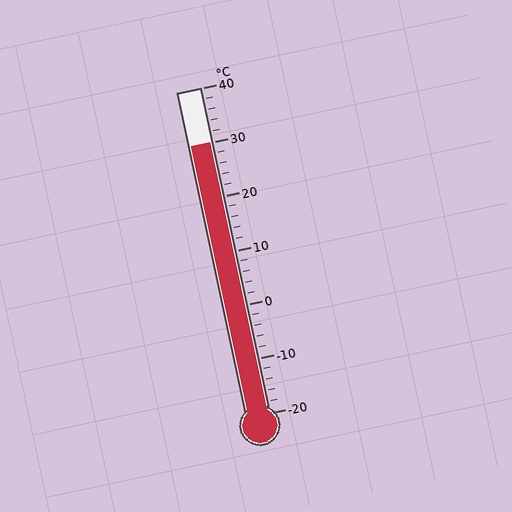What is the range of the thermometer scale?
The thermometer scale ranges from -20°C to 40°C.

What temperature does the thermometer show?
The thermometer shows approximately 30°C.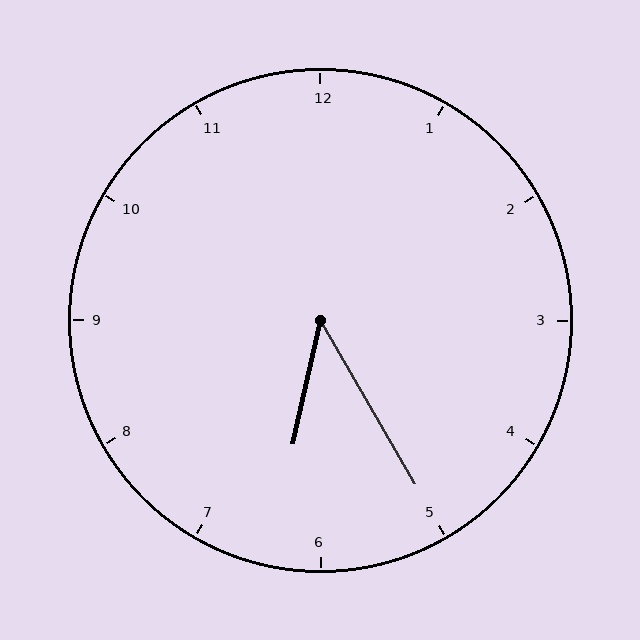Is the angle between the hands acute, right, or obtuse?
It is acute.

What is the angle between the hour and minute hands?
Approximately 42 degrees.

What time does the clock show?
6:25.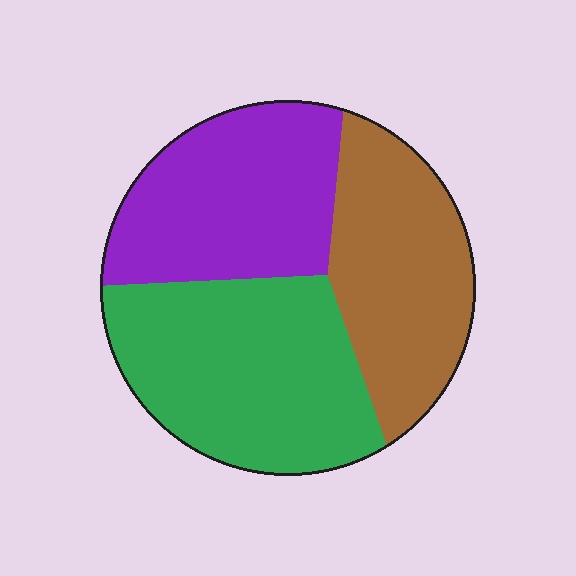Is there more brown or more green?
Green.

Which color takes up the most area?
Green, at roughly 40%.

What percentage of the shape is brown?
Brown takes up between a quarter and a half of the shape.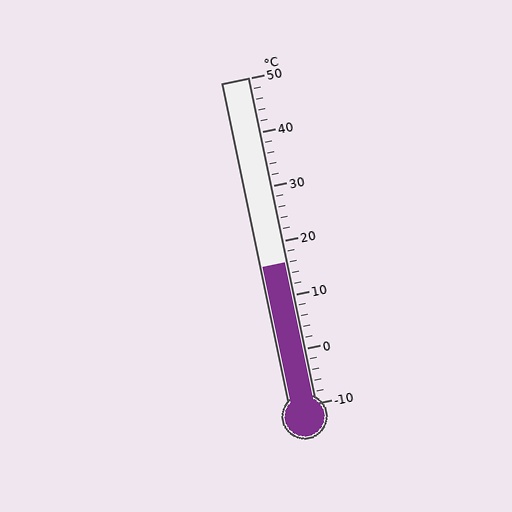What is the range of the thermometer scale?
The thermometer scale ranges from -10°C to 50°C.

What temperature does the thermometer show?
The thermometer shows approximately 16°C.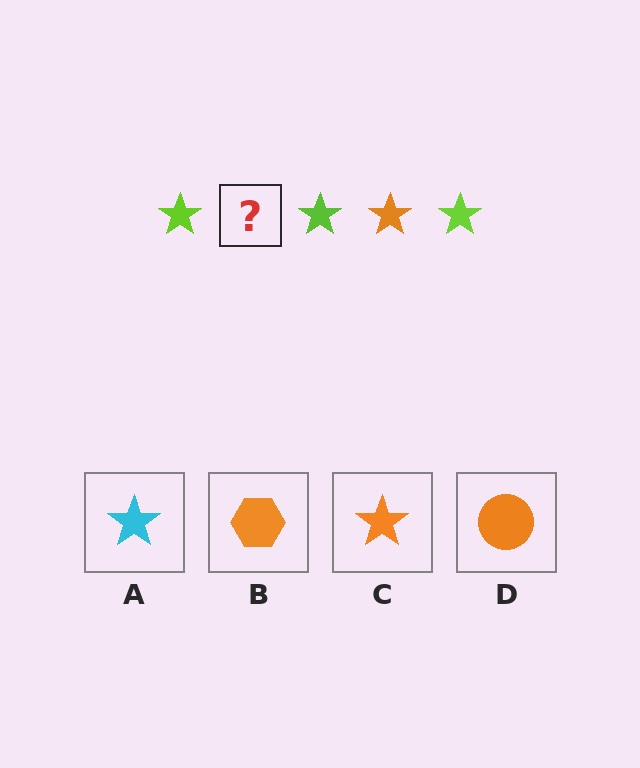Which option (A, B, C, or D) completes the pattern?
C.